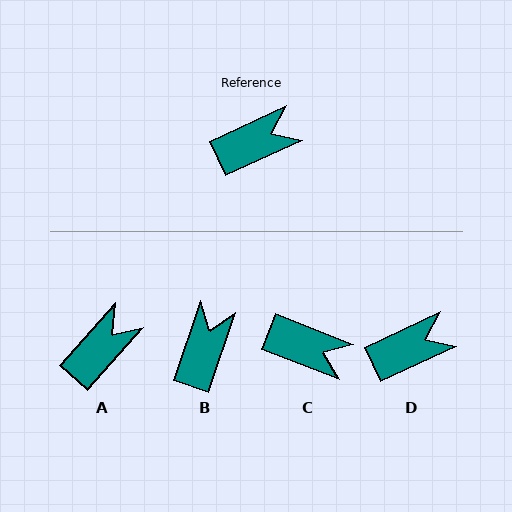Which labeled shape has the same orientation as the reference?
D.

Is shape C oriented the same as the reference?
No, it is off by about 46 degrees.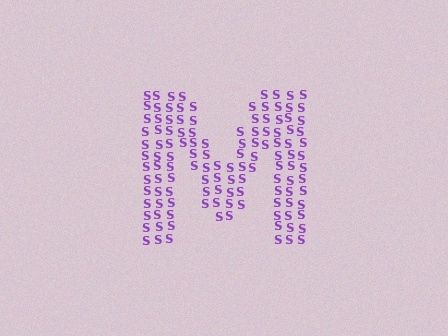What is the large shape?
The large shape is the letter M.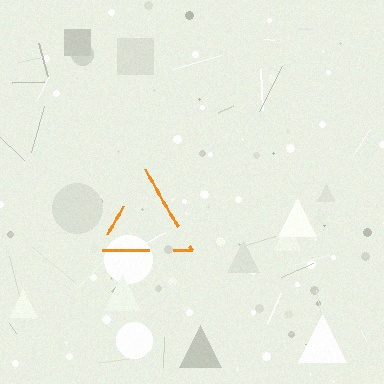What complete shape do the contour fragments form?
The contour fragments form a triangle.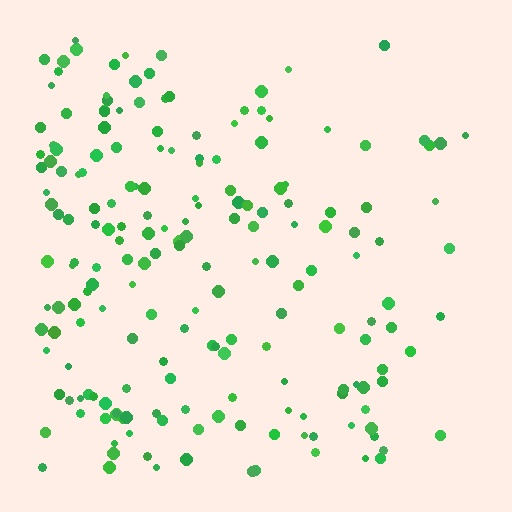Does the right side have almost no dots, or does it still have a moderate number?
Still a moderate number, just noticeably fewer than the left.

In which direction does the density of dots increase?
From right to left, with the left side densest.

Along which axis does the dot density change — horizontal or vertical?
Horizontal.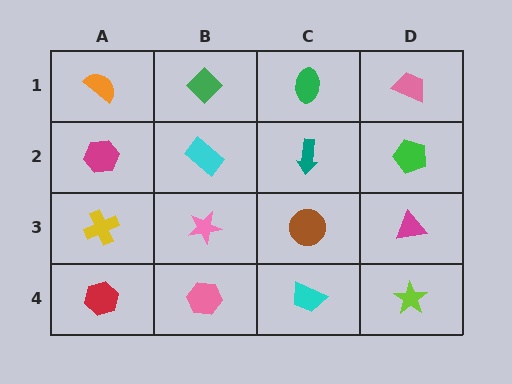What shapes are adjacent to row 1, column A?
A magenta hexagon (row 2, column A), a green diamond (row 1, column B).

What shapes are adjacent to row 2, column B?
A green diamond (row 1, column B), a pink star (row 3, column B), a magenta hexagon (row 2, column A), a teal arrow (row 2, column C).